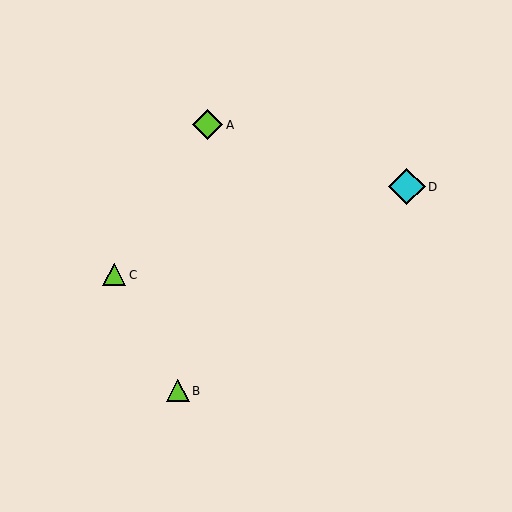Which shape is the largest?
The cyan diamond (labeled D) is the largest.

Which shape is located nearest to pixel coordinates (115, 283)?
The lime triangle (labeled C) at (114, 275) is nearest to that location.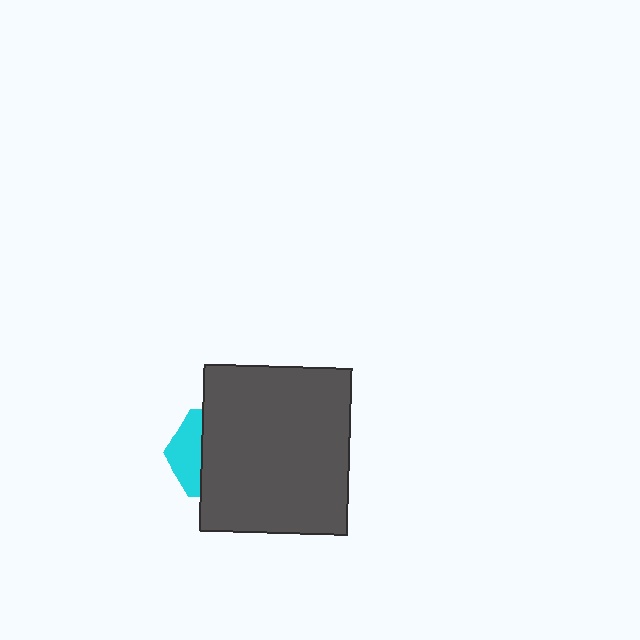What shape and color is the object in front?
The object in front is a dark gray rectangle.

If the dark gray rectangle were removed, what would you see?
You would see the complete cyan hexagon.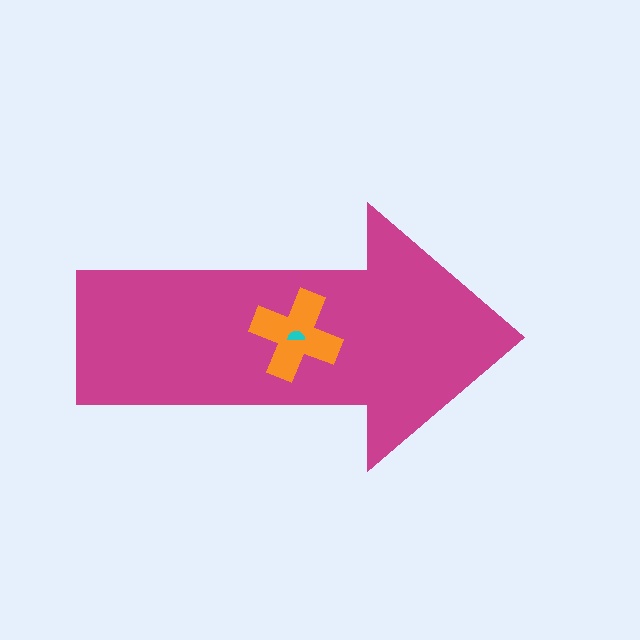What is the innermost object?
The cyan semicircle.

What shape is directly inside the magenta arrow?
The orange cross.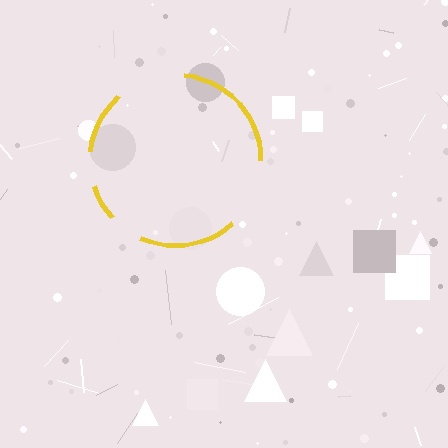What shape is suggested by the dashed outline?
The dashed outline suggests a circle.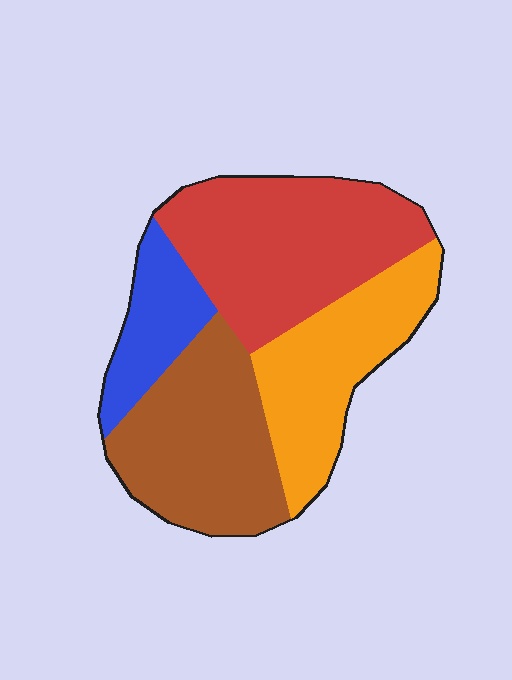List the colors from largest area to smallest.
From largest to smallest: red, brown, orange, blue.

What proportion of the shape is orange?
Orange covers 24% of the shape.